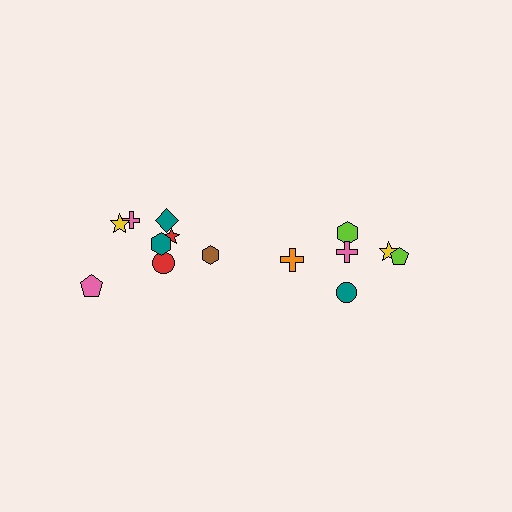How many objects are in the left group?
There are 8 objects.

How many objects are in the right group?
There are 6 objects.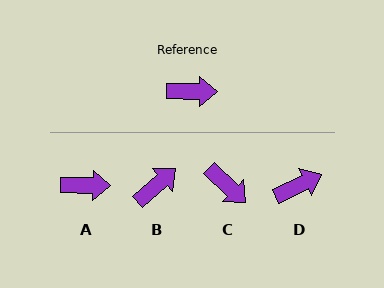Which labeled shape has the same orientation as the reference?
A.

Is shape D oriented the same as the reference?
No, it is off by about 26 degrees.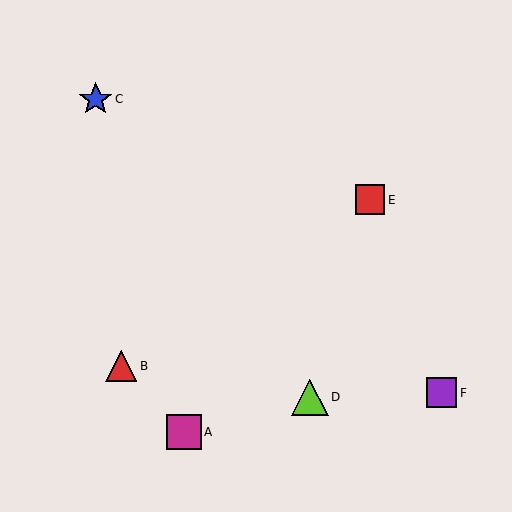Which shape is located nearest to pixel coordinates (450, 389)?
The purple square (labeled F) at (441, 393) is nearest to that location.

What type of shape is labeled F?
Shape F is a purple square.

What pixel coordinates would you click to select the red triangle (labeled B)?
Click at (121, 366) to select the red triangle B.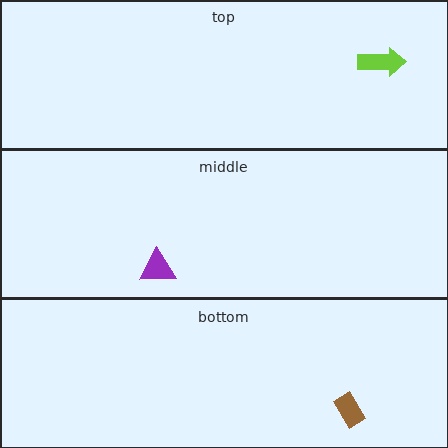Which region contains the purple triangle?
The middle region.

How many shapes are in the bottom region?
1.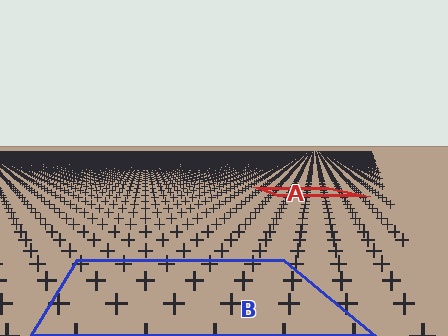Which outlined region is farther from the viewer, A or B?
Region A is farther from the viewer — the texture elements inside it appear smaller and more densely packed.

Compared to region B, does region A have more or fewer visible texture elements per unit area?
Region A has more texture elements per unit area — they are packed more densely because it is farther away.